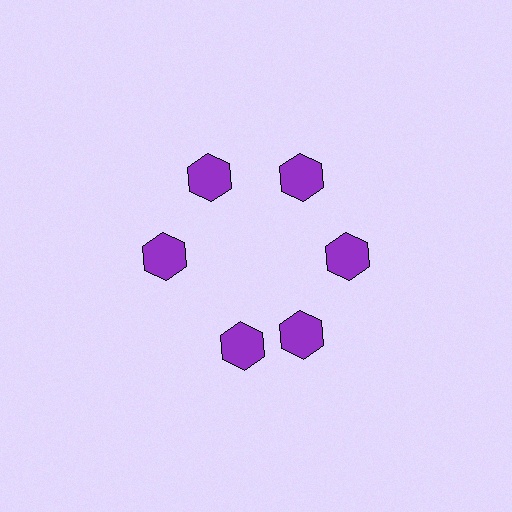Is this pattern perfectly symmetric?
No. The 6 purple hexagons are arranged in a ring, but one element near the 7 o'clock position is rotated out of alignment along the ring, breaking the 6-fold rotational symmetry.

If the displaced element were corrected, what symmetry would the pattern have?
It would have 6-fold rotational symmetry — the pattern would map onto itself every 60 degrees.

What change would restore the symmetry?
The symmetry would be restored by rotating it back into even spacing with its neighbors so that all 6 hexagons sit at equal angles and equal distance from the center.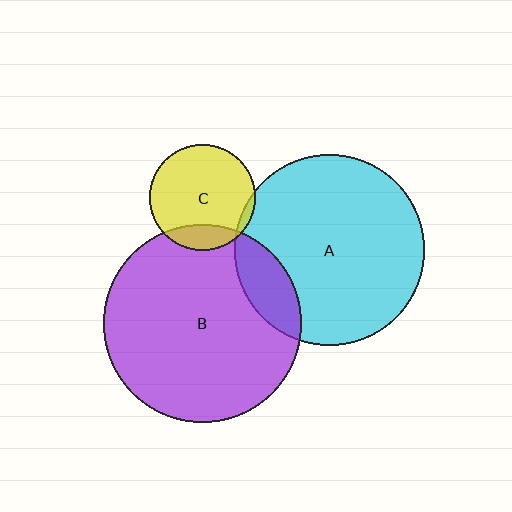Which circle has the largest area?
Circle B (purple).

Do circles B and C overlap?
Yes.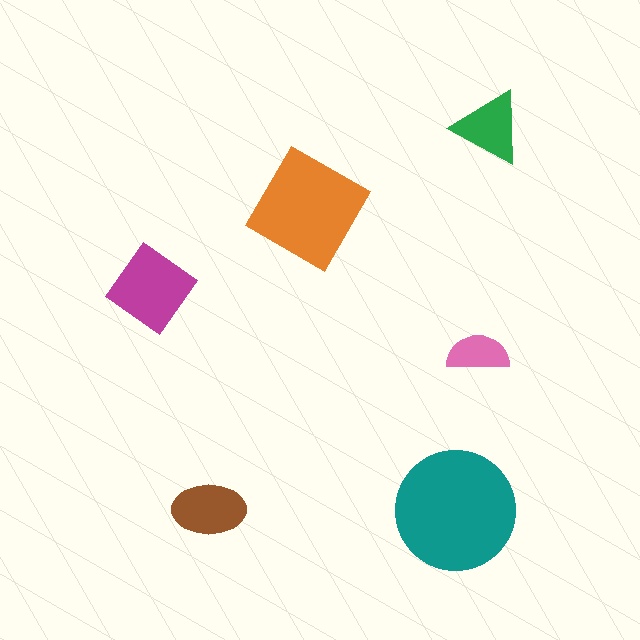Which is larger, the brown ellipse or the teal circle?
The teal circle.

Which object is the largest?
The teal circle.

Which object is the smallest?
The pink semicircle.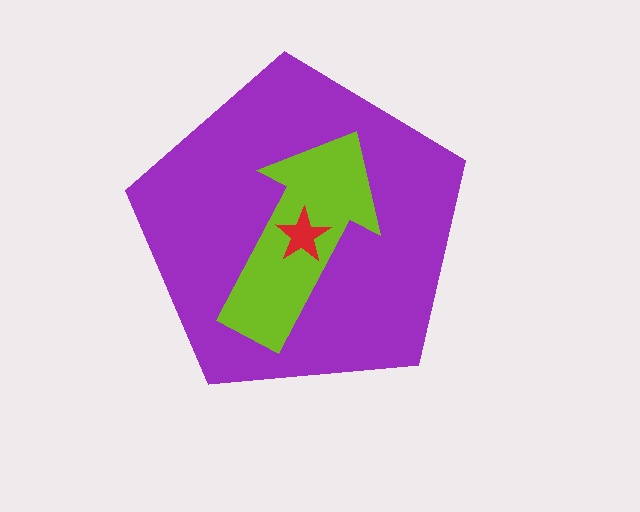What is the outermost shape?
The purple pentagon.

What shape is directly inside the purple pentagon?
The lime arrow.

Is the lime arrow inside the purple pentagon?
Yes.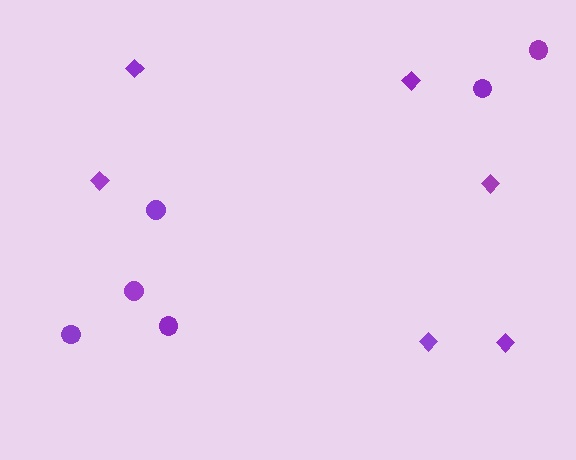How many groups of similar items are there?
There are 2 groups: one group of circles (6) and one group of diamonds (6).